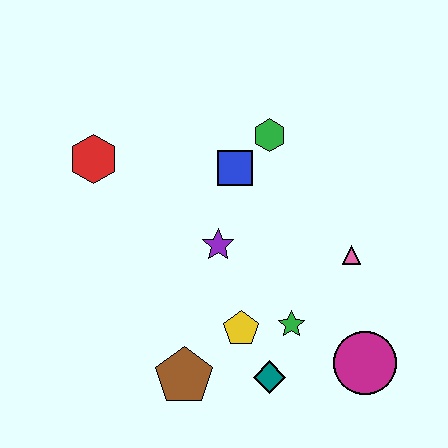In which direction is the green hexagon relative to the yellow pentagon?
The green hexagon is above the yellow pentagon.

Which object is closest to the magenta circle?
The green star is closest to the magenta circle.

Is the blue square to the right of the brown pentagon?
Yes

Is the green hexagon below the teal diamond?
No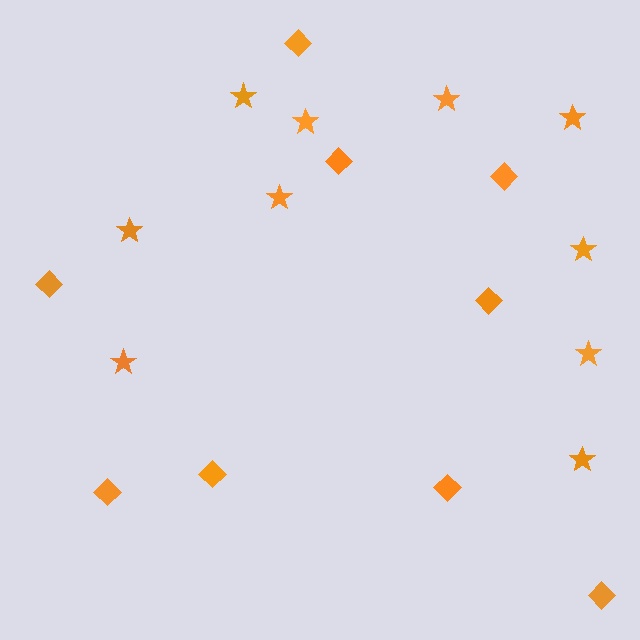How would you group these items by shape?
There are 2 groups: one group of stars (10) and one group of diamonds (9).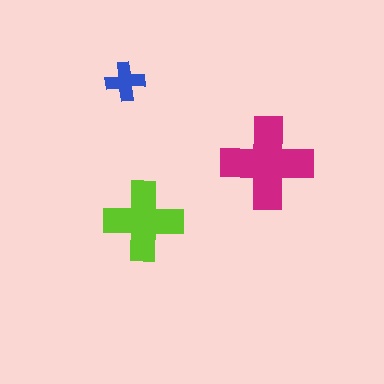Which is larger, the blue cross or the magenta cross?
The magenta one.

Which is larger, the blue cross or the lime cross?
The lime one.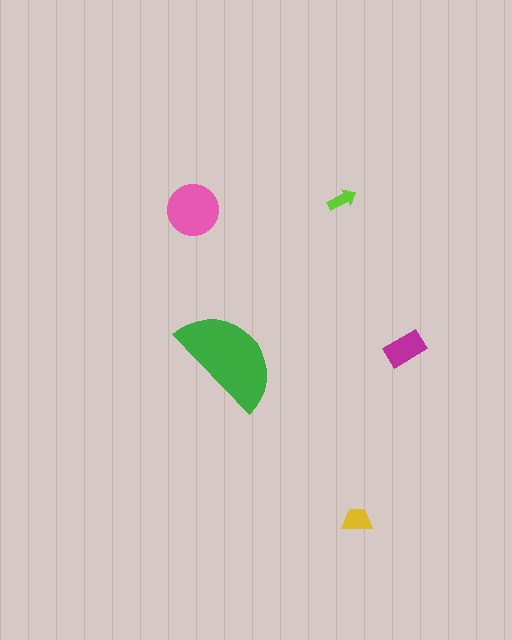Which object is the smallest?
The lime arrow.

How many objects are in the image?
There are 5 objects in the image.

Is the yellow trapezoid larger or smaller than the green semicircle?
Smaller.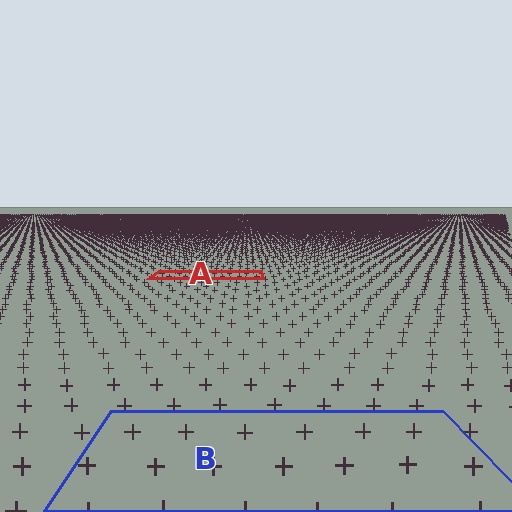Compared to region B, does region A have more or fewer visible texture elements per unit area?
Region A has more texture elements per unit area — they are packed more densely because it is farther away.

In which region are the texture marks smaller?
The texture marks are smaller in region A, because it is farther away.